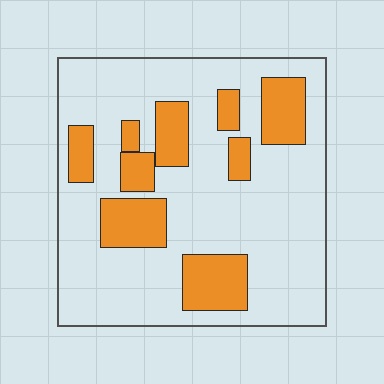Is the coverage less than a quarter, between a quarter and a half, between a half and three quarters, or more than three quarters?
Less than a quarter.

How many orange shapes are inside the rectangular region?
9.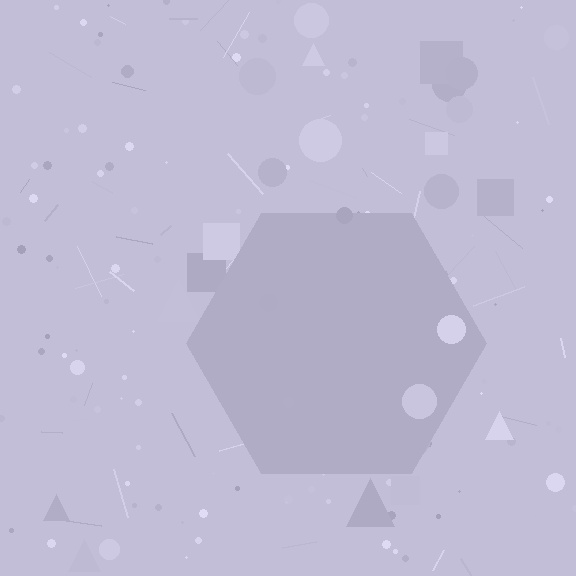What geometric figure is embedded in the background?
A hexagon is embedded in the background.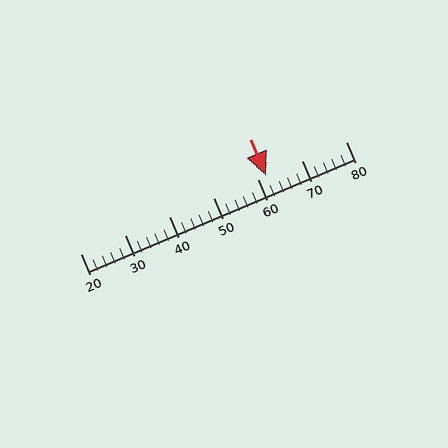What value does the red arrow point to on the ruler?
The red arrow points to approximately 62.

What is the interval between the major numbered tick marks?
The major tick marks are spaced 10 units apart.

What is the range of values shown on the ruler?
The ruler shows values from 20 to 80.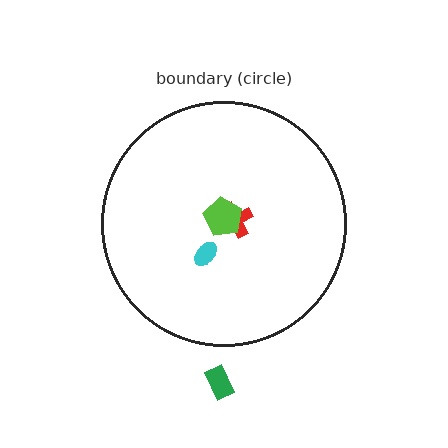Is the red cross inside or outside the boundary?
Inside.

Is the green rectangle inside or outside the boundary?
Outside.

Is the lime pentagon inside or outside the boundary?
Inside.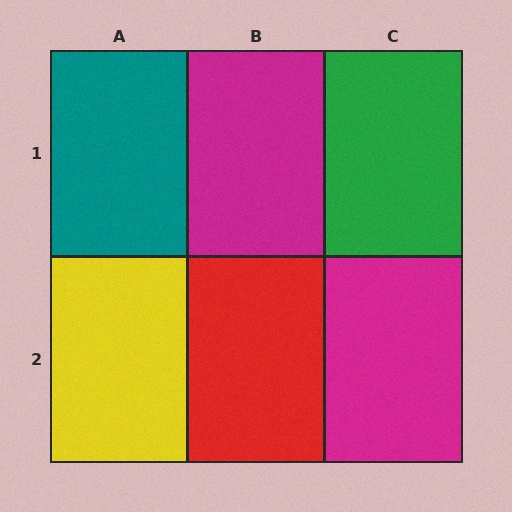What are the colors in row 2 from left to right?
Yellow, red, magenta.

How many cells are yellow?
1 cell is yellow.